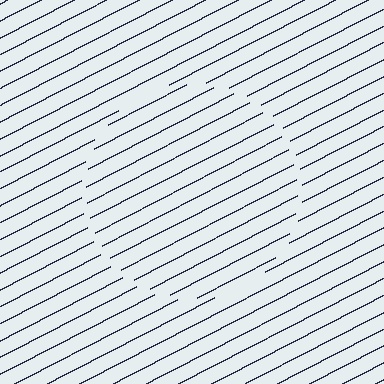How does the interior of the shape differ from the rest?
The interior of the shape contains the same grating, shifted by half a period — the contour is defined by the phase discontinuity where line-ends from the inner and outer gratings abut.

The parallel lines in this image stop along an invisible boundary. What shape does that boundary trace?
An illusory circle. The interior of the shape contains the same grating, shifted by half a period — the contour is defined by the phase discontinuity where line-ends from the inner and outer gratings abut.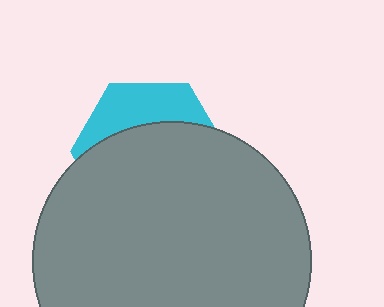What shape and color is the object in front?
The object in front is a gray circle.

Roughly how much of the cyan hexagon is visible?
A small part of it is visible (roughly 31%).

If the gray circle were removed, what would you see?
You would see the complete cyan hexagon.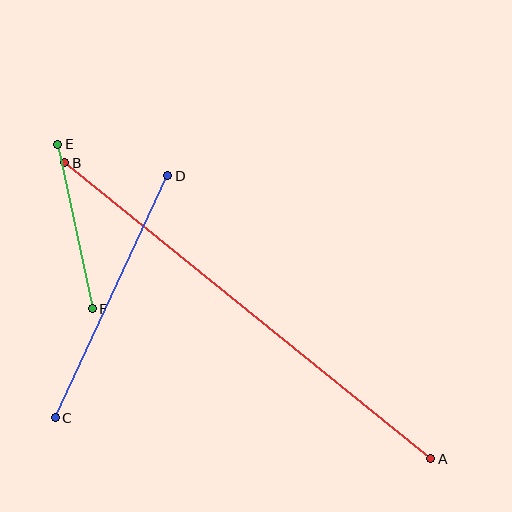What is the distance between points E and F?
The distance is approximately 168 pixels.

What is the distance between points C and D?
The distance is approximately 267 pixels.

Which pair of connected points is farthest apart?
Points A and B are farthest apart.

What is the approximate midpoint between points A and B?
The midpoint is at approximately (248, 311) pixels.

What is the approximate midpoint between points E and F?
The midpoint is at approximately (75, 227) pixels.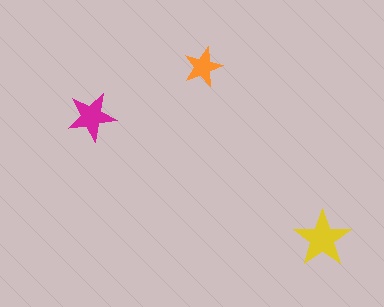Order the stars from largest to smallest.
the yellow one, the magenta one, the orange one.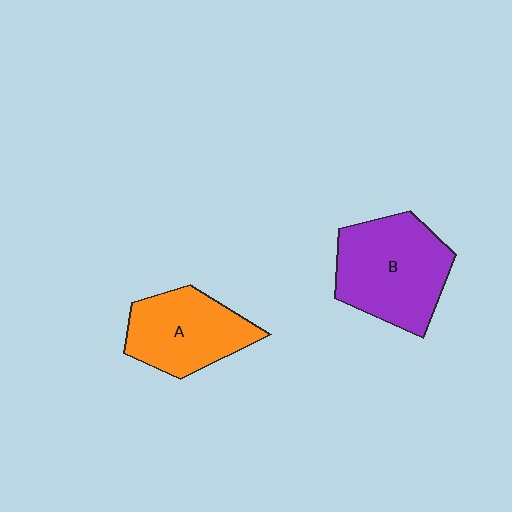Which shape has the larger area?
Shape B (purple).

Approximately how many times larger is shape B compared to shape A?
Approximately 1.3 times.